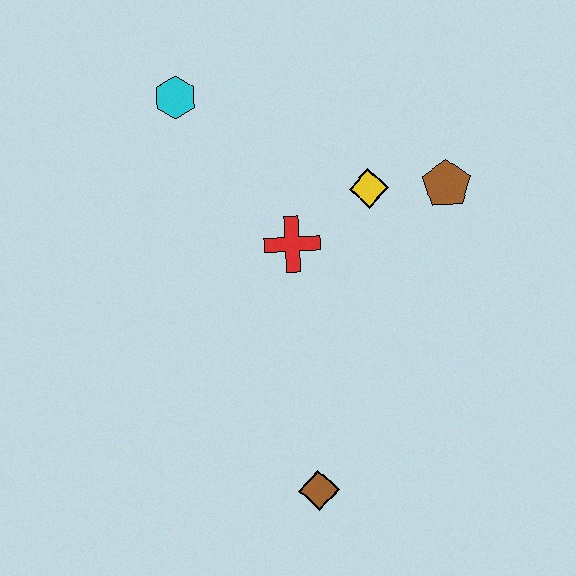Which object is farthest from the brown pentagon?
The brown diamond is farthest from the brown pentagon.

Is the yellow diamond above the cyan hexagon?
No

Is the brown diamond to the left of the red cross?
No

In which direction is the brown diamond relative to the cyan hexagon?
The brown diamond is below the cyan hexagon.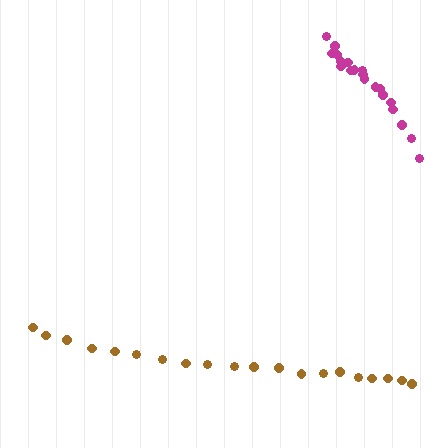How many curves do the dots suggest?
There are 2 distinct paths.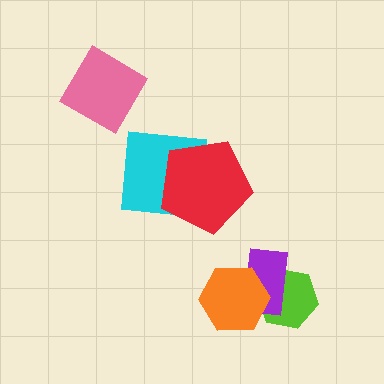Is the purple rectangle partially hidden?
Yes, it is partially covered by another shape.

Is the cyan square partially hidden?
Yes, it is partially covered by another shape.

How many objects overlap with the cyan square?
1 object overlaps with the cyan square.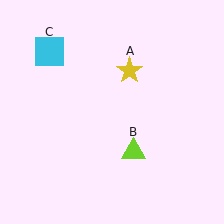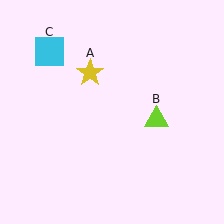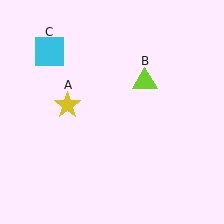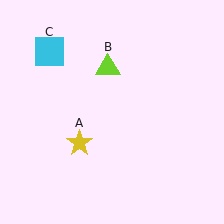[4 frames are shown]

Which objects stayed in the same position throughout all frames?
Cyan square (object C) remained stationary.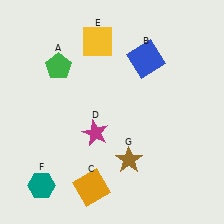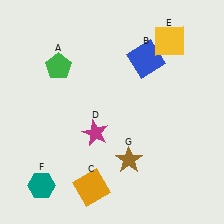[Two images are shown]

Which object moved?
The yellow square (E) moved right.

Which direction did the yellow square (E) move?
The yellow square (E) moved right.